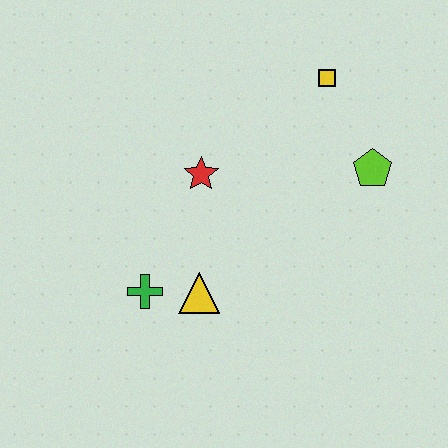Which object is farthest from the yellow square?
The green cross is farthest from the yellow square.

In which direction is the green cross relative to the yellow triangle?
The green cross is to the left of the yellow triangle.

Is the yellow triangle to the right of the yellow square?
No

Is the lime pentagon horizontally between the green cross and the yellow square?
No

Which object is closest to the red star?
The yellow triangle is closest to the red star.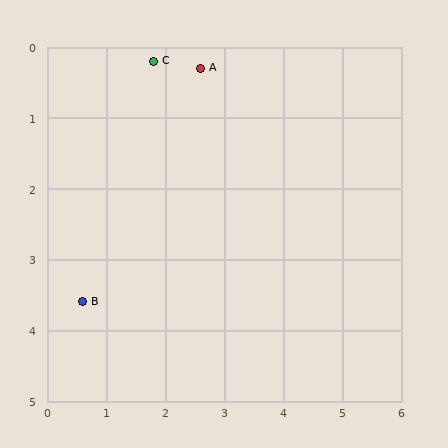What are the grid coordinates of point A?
Point A is at approximately (2.6, 0.3).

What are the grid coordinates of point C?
Point C is at approximately (1.8, 0.2).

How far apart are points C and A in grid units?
Points C and A are about 0.8 grid units apart.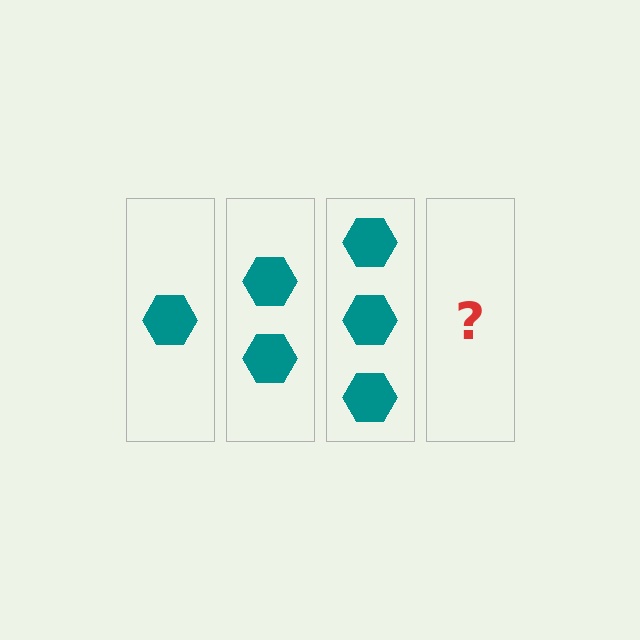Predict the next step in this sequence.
The next step is 4 hexagons.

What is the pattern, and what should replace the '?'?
The pattern is that each step adds one more hexagon. The '?' should be 4 hexagons.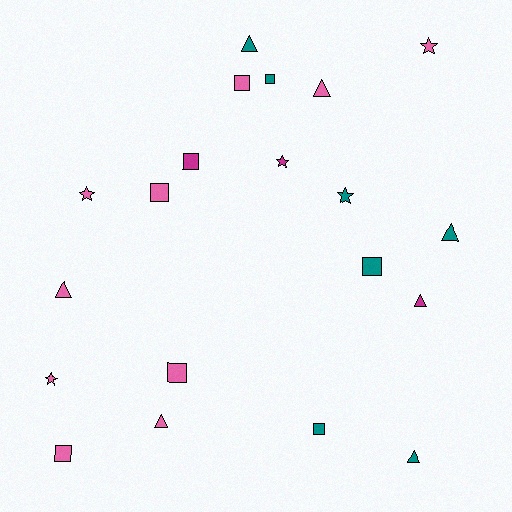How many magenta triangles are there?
There is 1 magenta triangle.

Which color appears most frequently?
Pink, with 10 objects.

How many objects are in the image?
There are 20 objects.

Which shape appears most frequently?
Square, with 8 objects.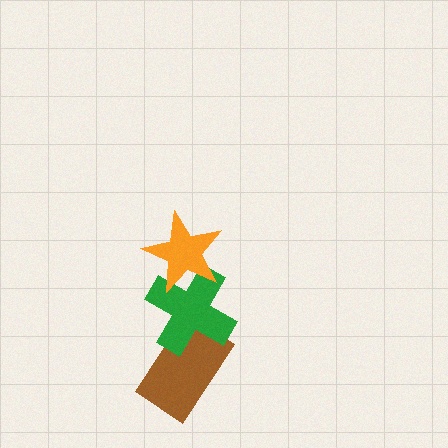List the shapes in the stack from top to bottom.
From top to bottom: the orange star, the green cross, the brown rectangle.